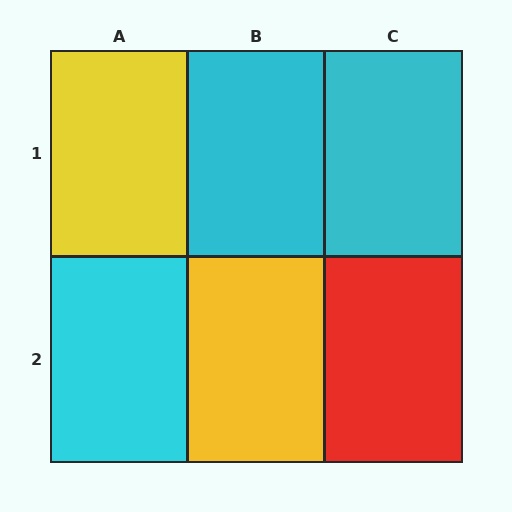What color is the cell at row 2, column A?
Cyan.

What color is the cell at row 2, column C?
Red.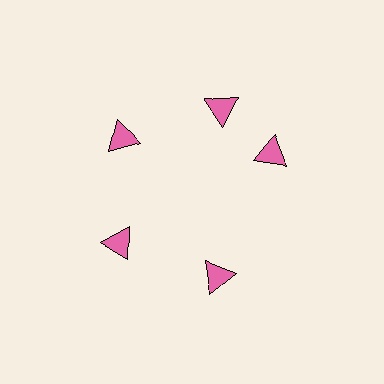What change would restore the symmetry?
The symmetry would be restored by rotating it back into even spacing with its neighbors so that all 5 triangles sit at equal angles and equal distance from the center.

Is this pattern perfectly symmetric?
No. The 5 pink triangles are arranged in a ring, but one element near the 3 o'clock position is rotated out of alignment along the ring, breaking the 5-fold rotational symmetry.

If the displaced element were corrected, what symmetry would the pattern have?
It would have 5-fold rotational symmetry — the pattern would map onto itself every 72 degrees.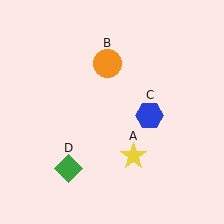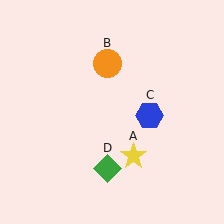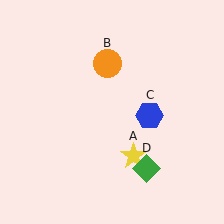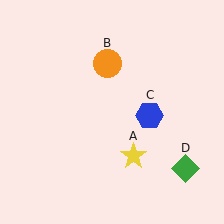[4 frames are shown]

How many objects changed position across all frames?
1 object changed position: green diamond (object D).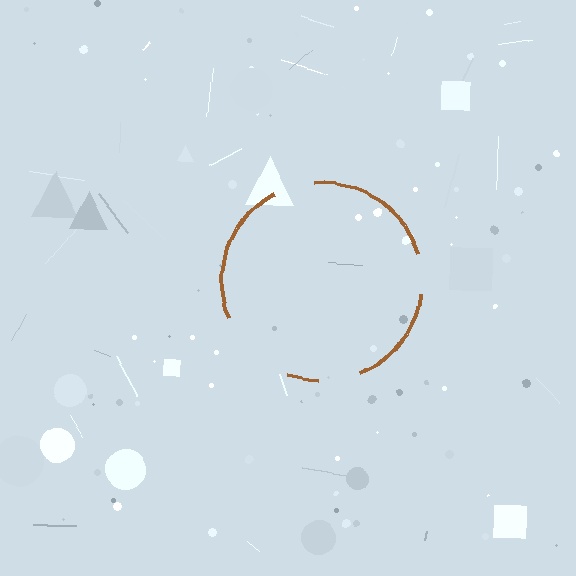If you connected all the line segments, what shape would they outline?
They would outline a circle.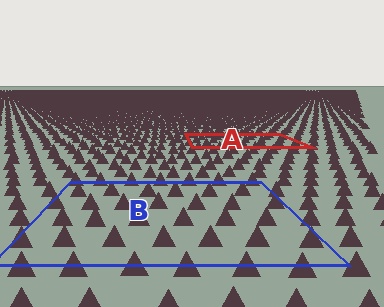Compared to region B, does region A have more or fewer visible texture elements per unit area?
Region A has more texture elements per unit area — they are packed more densely because it is farther away.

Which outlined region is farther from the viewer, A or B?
Region A is farther from the viewer — the texture elements inside it appear smaller and more densely packed.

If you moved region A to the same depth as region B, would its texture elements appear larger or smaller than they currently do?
They would appear larger. At a closer depth, the same texture elements are projected at a bigger on-screen size.